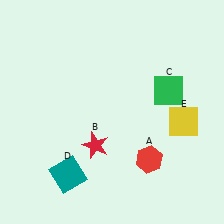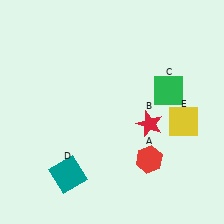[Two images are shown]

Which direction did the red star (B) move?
The red star (B) moved right.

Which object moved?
The red star (B) moved right.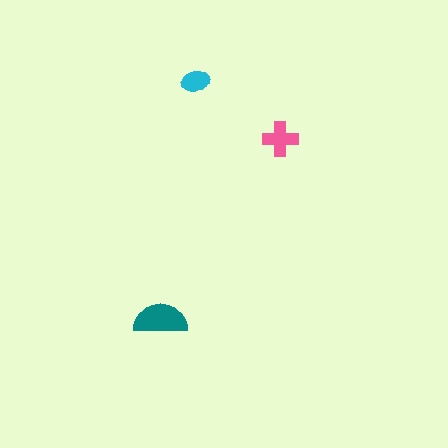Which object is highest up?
The cyan ellipse is topmost.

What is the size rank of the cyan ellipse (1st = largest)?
3rd.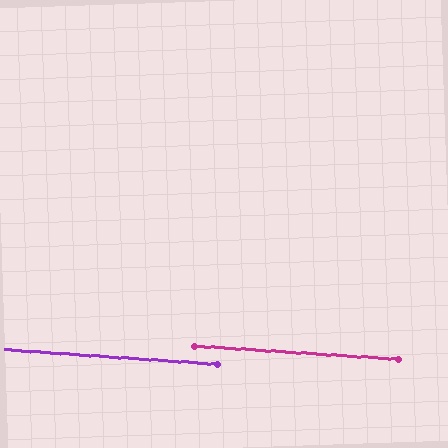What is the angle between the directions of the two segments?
Approximately 0 degrees.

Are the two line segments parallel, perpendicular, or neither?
Parallel — their directions differ by only 0.0°.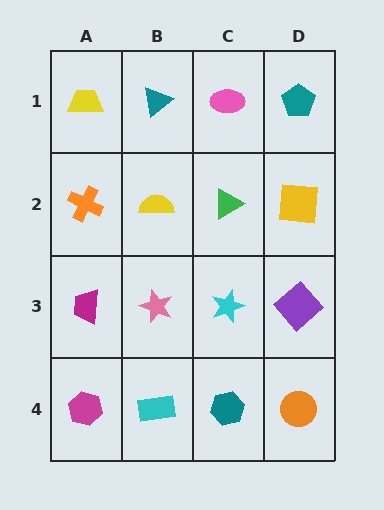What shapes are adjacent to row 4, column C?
A cyan star (row 3, column C), a cyan rectangle (row 4, column B), an orange circle (row 4, column D).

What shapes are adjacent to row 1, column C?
A green triangle (row 2, column C), a teal triangle (row 1, column B), a teal pentagon (row 1, column D).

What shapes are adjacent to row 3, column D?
A yellow square (row 2, column D), an orange circle (row 4, column D), a cyan star (row 3, column C).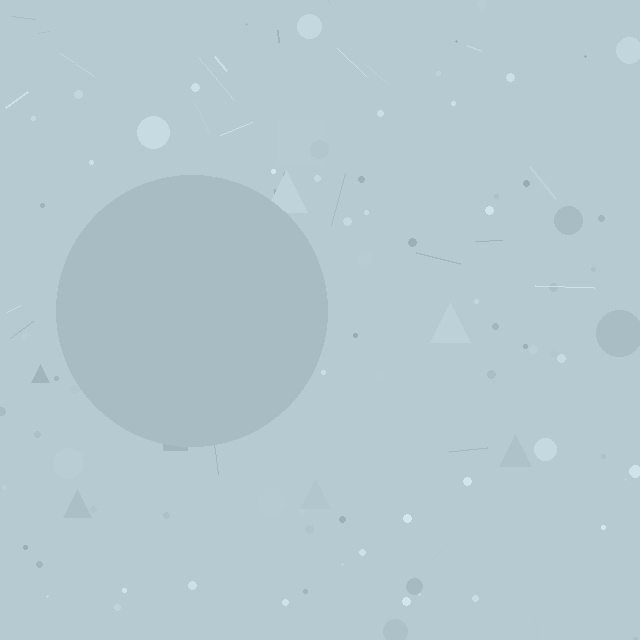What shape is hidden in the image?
A circle is hidden in the image.